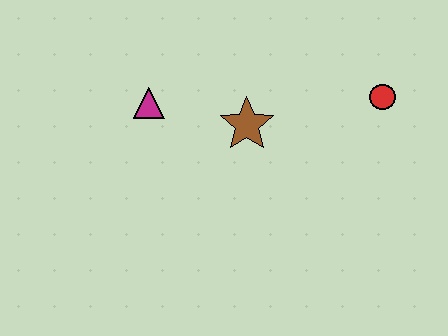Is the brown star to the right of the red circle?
No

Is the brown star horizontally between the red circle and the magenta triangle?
Yes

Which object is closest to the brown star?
The magenta triangle is closest to the brown star.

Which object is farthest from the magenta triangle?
The red circle is farthest from the magenta triangle.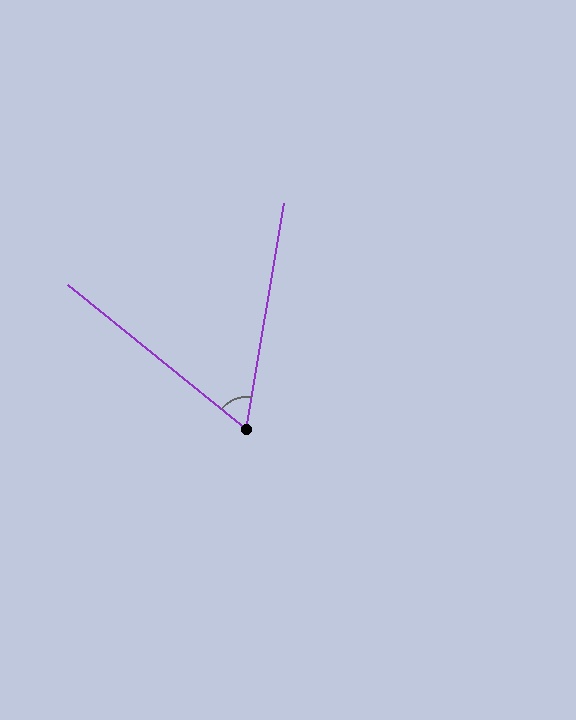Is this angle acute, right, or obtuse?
It is acute.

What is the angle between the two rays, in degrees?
Approximately 61 degrees.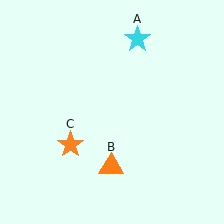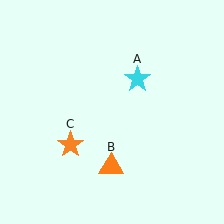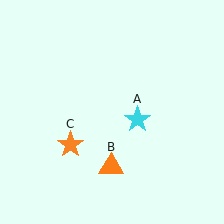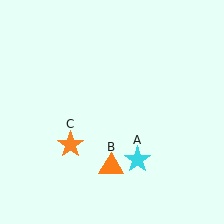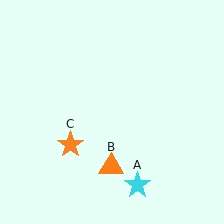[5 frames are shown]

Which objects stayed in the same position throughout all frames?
Orange triangle (object B) and orange star (object C) remained stationary.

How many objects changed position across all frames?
1 object changed position: cyan star (object A).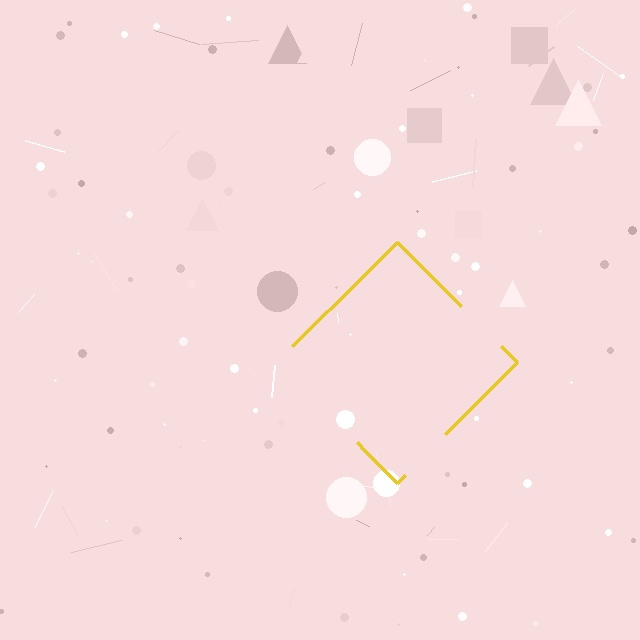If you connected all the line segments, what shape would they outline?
They would outline a diamond.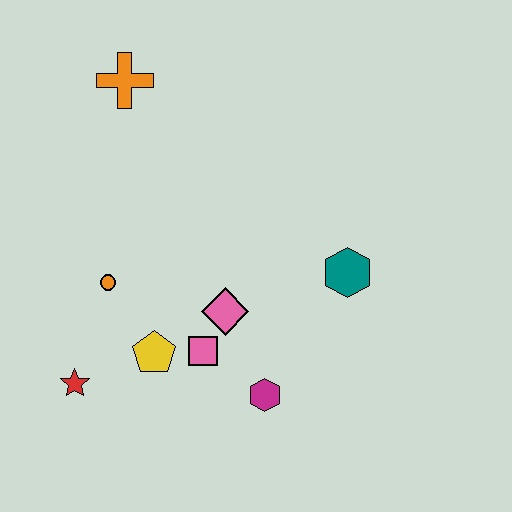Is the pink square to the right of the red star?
Yes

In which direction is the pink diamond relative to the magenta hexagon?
The pink diamond is above the magenta hexagon.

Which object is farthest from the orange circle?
The teal hexagon is farthest from the orange circle.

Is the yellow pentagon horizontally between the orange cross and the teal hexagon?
Yes